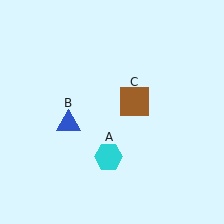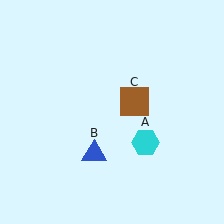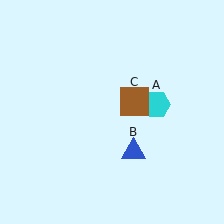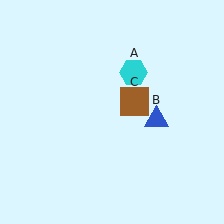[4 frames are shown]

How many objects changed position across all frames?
2 objects changed position: cyan hexagon (object A), blue triangle (object B).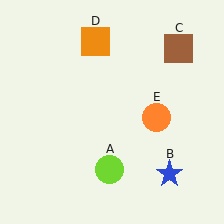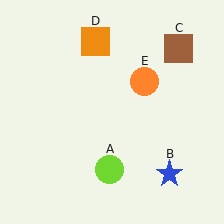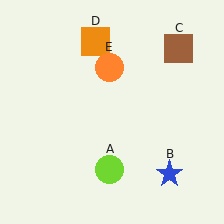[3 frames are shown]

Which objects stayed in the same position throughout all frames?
Lime circle (object A) and blue star (object B) and brown square (object C) and orange square (object D) remained stationary.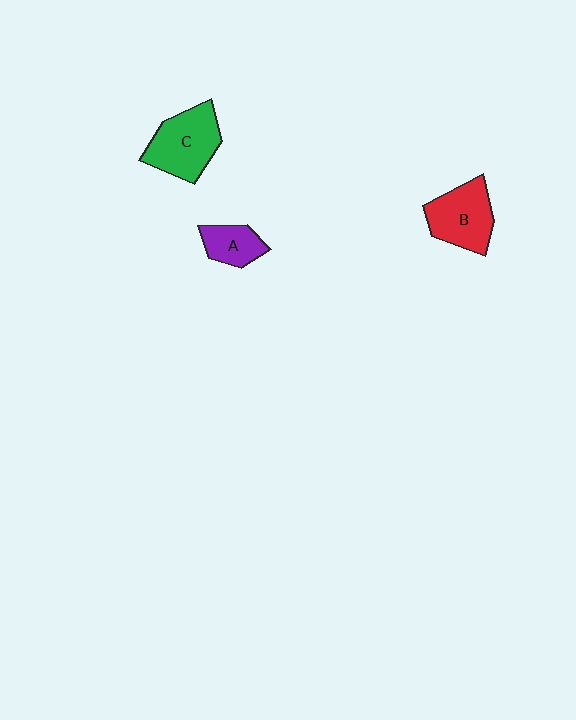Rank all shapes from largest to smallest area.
From largest to smallest: C (green), B (red), A (purple).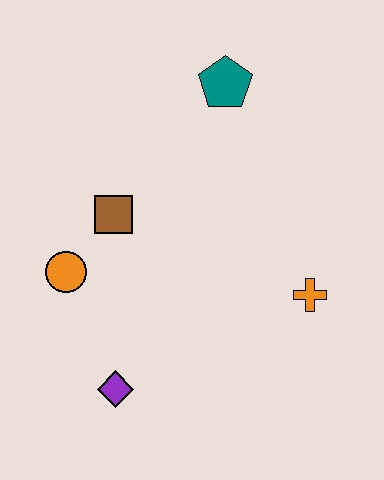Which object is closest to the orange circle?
The brown square is closest to the orange circle.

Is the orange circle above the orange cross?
Yes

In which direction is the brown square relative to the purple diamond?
The brown square is above the purple diamond.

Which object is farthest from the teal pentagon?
The purple diamond is farthest from the teal pentagon.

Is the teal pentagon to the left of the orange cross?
Yes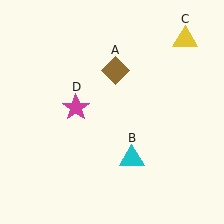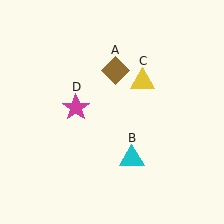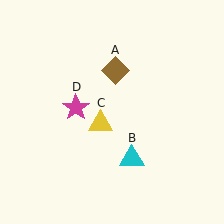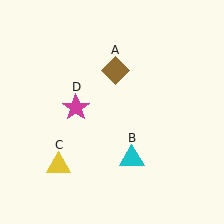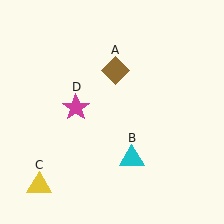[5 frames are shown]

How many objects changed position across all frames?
1 object changed position: yellow triangle (object C).